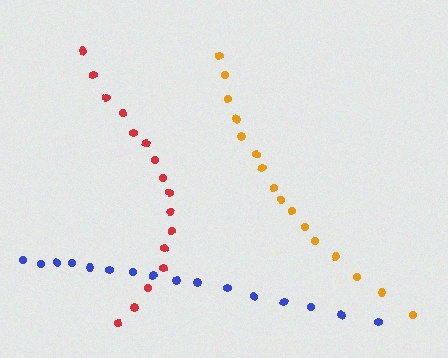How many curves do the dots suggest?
There are 3 distinct paths.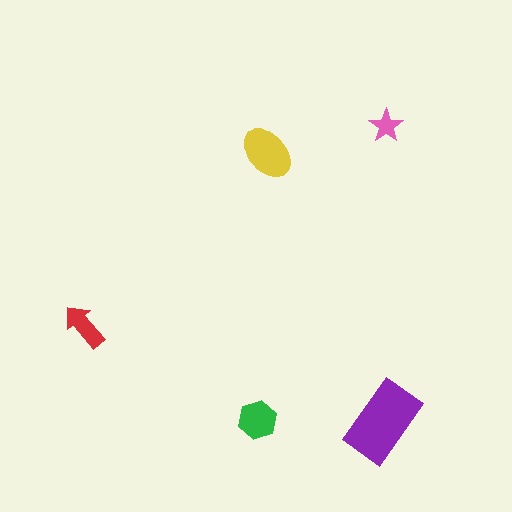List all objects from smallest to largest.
The pink star, the red arrow, the green hexagon, the yellow ellipse, the purple rectangle.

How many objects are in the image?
There are 5 objects in the image.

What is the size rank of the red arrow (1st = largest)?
4th.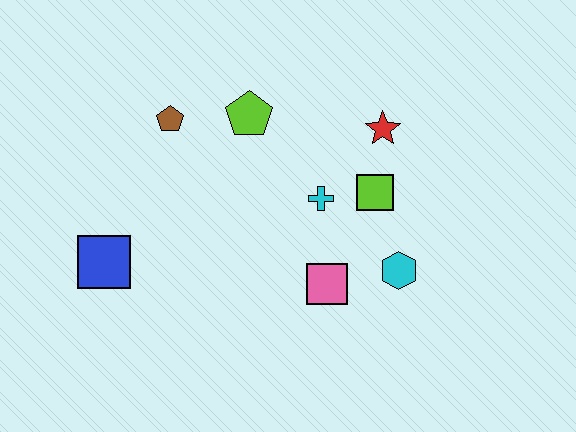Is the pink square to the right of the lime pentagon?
Yes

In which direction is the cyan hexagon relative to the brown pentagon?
The cyan hexagon is to the right of the brown pentagon.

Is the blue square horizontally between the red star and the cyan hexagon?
No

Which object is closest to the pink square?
The cyan hexagon is closest to the pink square.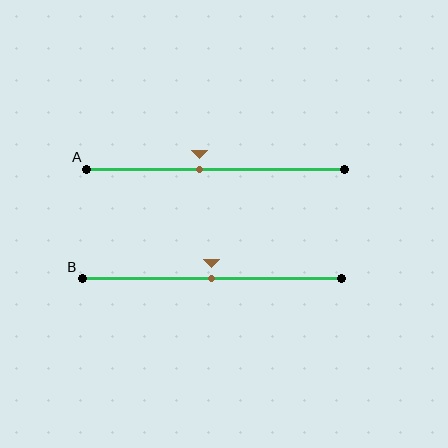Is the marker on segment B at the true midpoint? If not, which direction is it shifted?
Yes, the marker on segment B is at the true midpoint.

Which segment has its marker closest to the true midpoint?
Segment B has its marker closest to the true midpoint.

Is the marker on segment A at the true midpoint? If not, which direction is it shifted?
No, the marker on segment A is shifted to the left by about 6% of the segment length.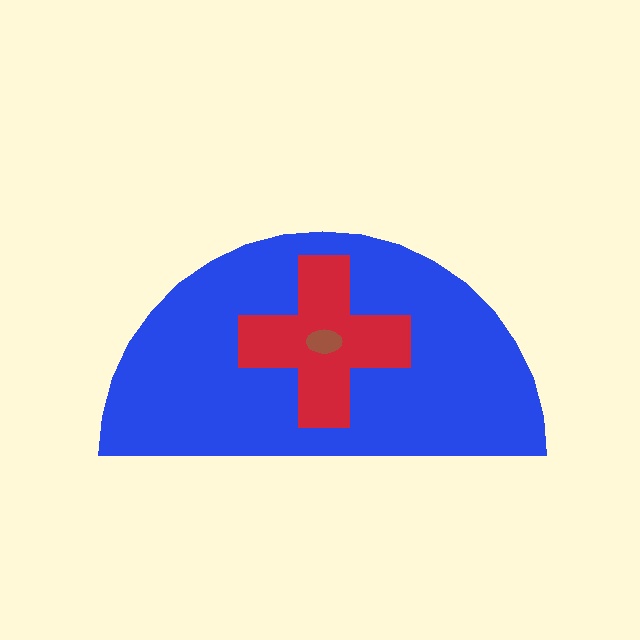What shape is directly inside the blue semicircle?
The red cross.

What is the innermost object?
The brown ellipse.